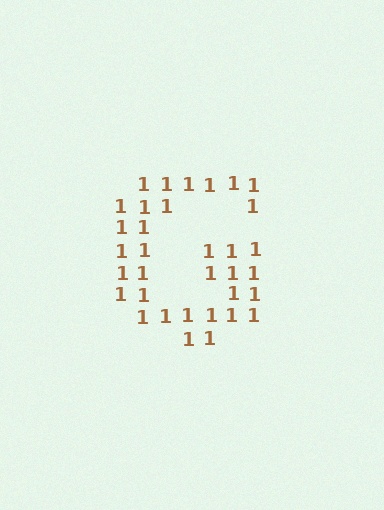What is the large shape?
The large shape is the letter G.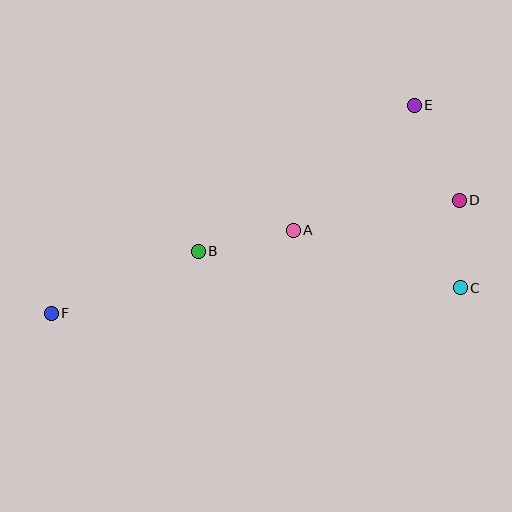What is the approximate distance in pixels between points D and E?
The distance between D and E is approximately 105 pixels.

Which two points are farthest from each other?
Points D and F are farthest from each other.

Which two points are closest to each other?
Points C and D are closest to each other.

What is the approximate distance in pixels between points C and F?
The distance between C and F is approximately 410 pixels.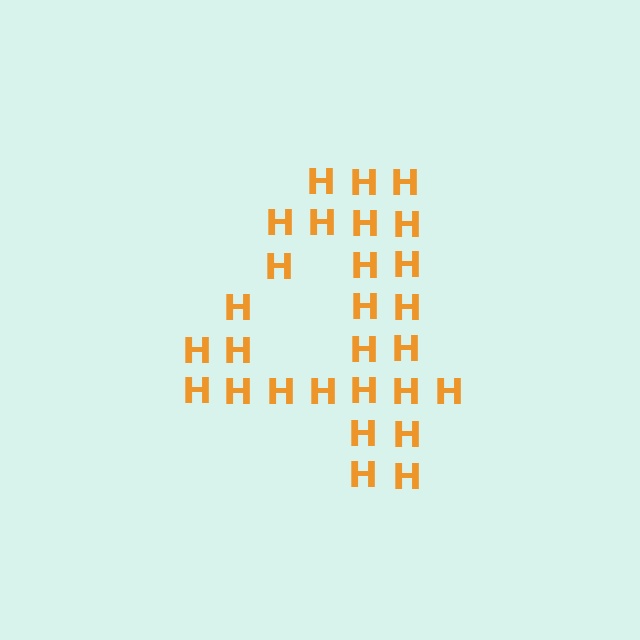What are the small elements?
The small elements are letter H's.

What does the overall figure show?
The overall figure shows the digit 4.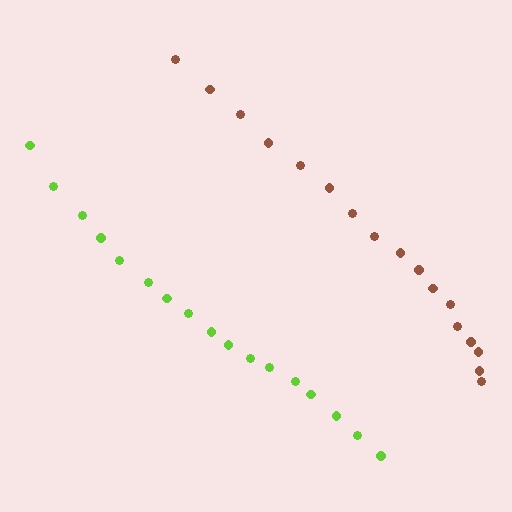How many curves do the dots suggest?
There are 2 distinct paths.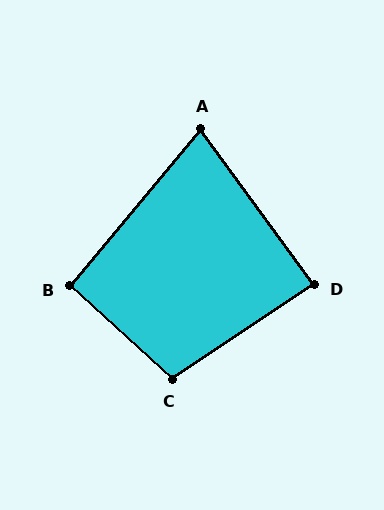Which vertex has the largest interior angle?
C, at approximately 104 degrees.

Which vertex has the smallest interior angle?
A, at approximately 76 degrees.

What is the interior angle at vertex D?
Approximately 87 degrees (approximately right).